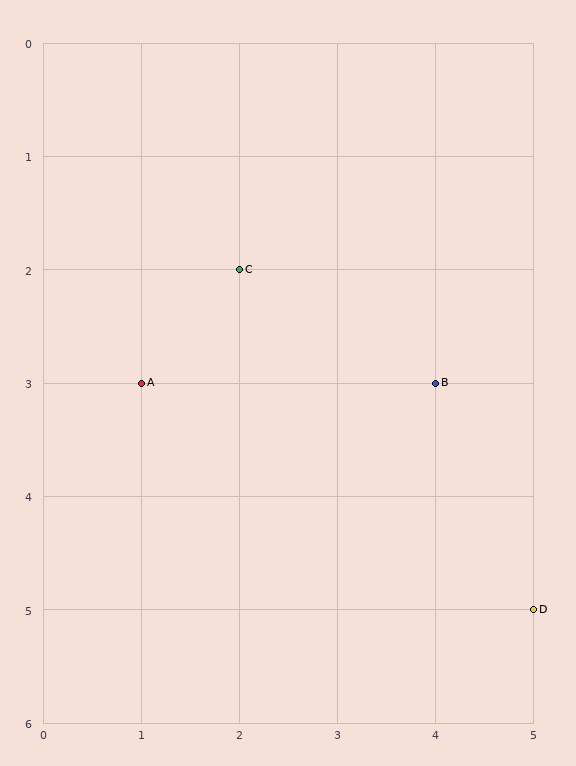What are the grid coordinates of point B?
Point B is at grid coordinates (4, 3).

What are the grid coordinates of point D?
Point D is at grid coordinates (5, 5).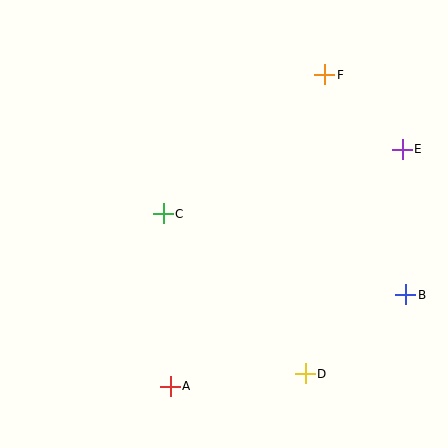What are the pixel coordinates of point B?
Point B is at (406, 295).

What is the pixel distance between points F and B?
The distance between F and B is 235 pixels.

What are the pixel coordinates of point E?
Point E is at (402, 149).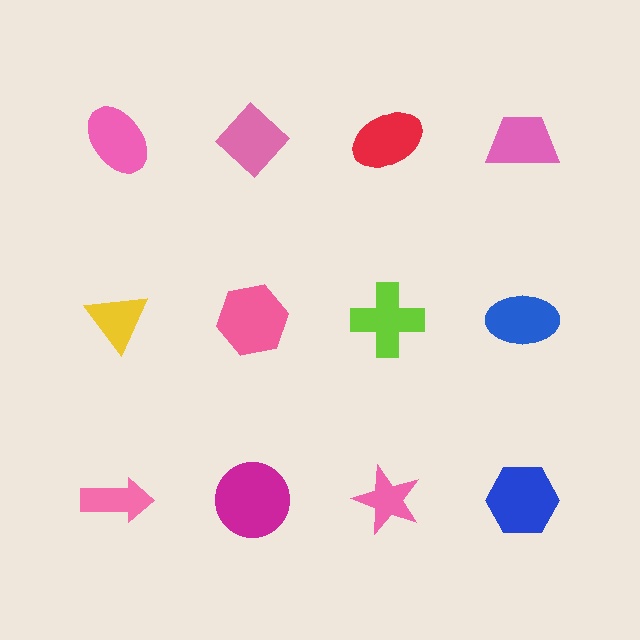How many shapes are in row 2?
4 shapes.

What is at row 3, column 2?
A magenta circle.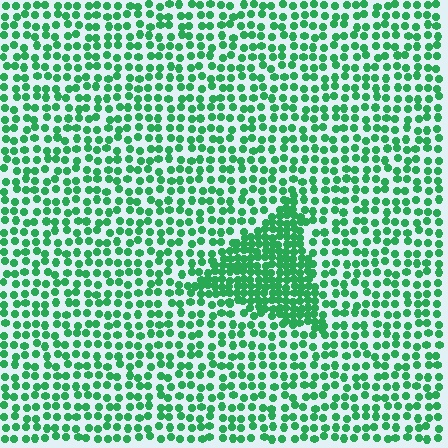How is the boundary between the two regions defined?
The boundary is defined by a change in element density (approximately 2.1x ratio). All elements are the same color, size, and shape.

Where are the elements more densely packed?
The elements are more densely packed inside the triangle boundary.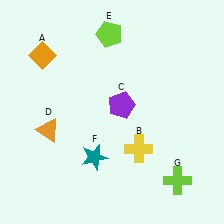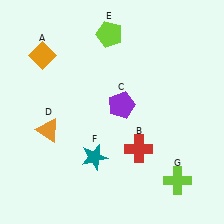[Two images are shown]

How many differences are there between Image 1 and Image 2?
There is 1 difference between the two images.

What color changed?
The cross (B) changed from yellow in Image 1 to red in Image 2.